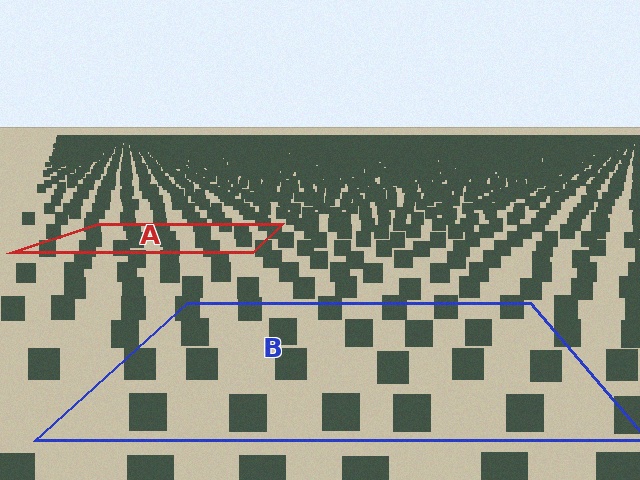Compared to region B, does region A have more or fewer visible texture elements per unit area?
Region A has more texture elements per unit area — they are packed more densely because it is farther away.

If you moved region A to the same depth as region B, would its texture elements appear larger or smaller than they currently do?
They would appear larger. At a closer depth, the same texture elements are projected at a bigger on-screen size.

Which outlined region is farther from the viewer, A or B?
Region A is farther from the viewer — the texture elements inside it appear smaller and more densely packed.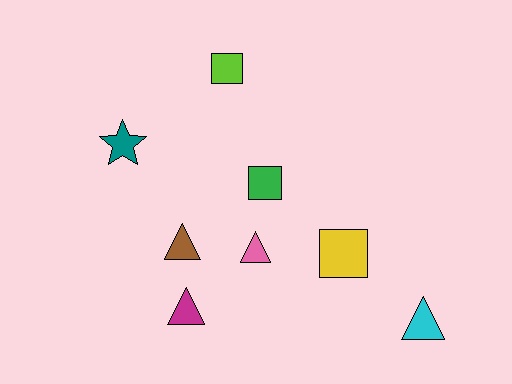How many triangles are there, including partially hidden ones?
There are 4 triangles.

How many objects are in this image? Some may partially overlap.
There are 8 objects.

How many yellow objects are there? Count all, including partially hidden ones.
There is 1 yellow object.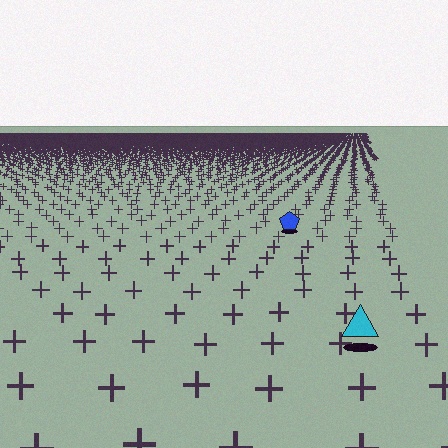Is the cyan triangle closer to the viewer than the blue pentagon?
Yes. The cyan triangle is closer — you can tell from the texture gradient: the ground texture is coarser near it.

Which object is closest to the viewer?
The cyan triangle is closest. The texture marks near it are larger and more spread out.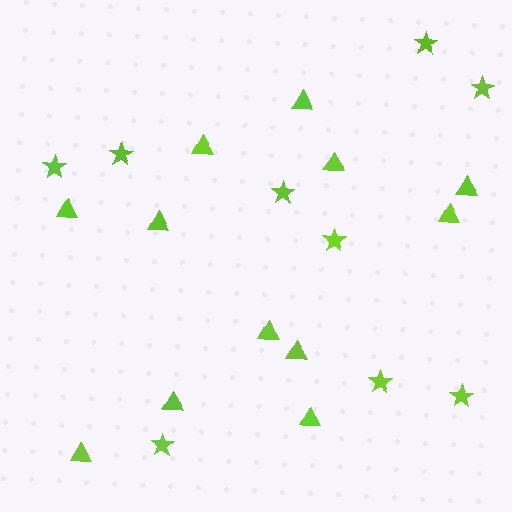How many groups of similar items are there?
There are 2 groups: one group of stars (9) and one group of triangles (12).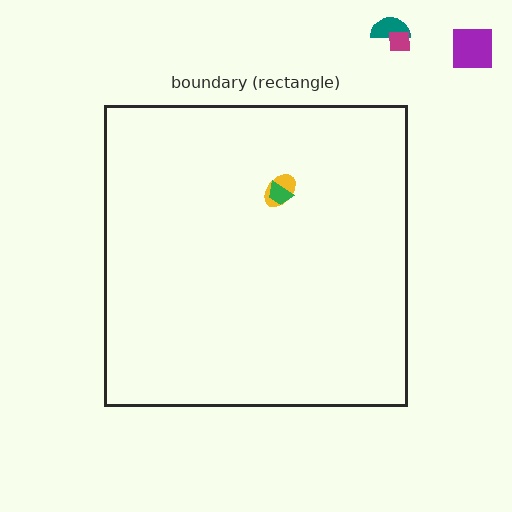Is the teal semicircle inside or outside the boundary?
Outside.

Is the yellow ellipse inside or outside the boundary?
Inside.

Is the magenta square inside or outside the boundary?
Outside.